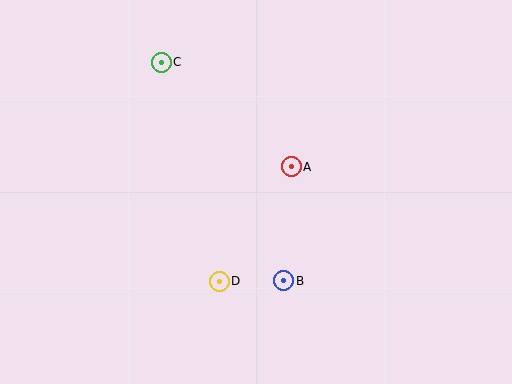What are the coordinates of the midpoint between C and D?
The midpoint between C and D is at (190, 172).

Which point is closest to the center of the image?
Point A at (291, 167) is closest to the center.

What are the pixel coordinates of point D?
Point D is at (219, 281).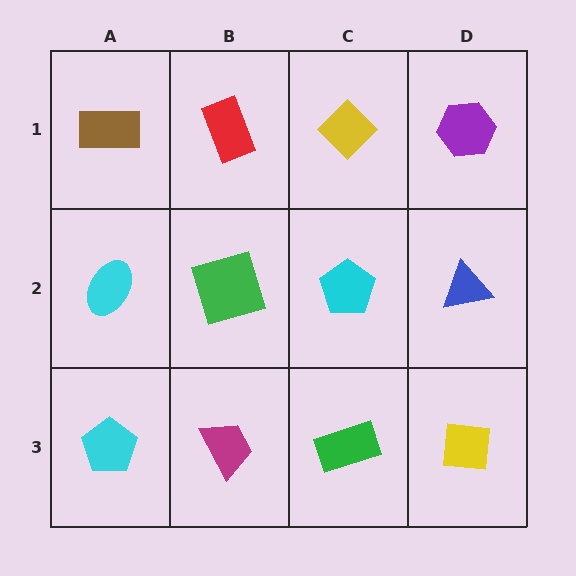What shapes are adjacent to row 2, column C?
A yellow diamond (row 1, column C), a green rectangle (row 3, column C), a green square (row 2, column B), a blue triangle (row 2, column D).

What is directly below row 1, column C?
A cyan pentagon.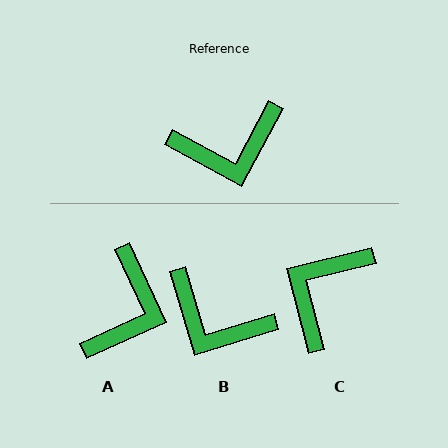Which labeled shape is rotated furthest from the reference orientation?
C, about 138 degrees away.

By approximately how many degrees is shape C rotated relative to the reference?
Approximately 138 degrees clockwise.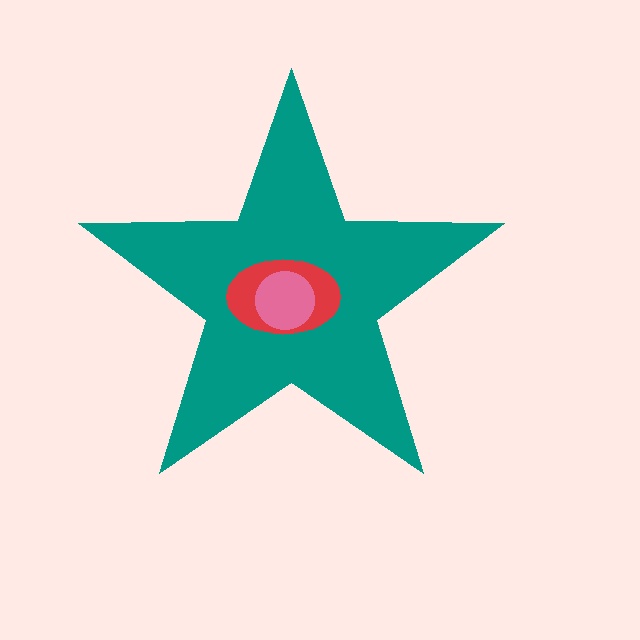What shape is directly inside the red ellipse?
The pink circle.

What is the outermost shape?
The teal star.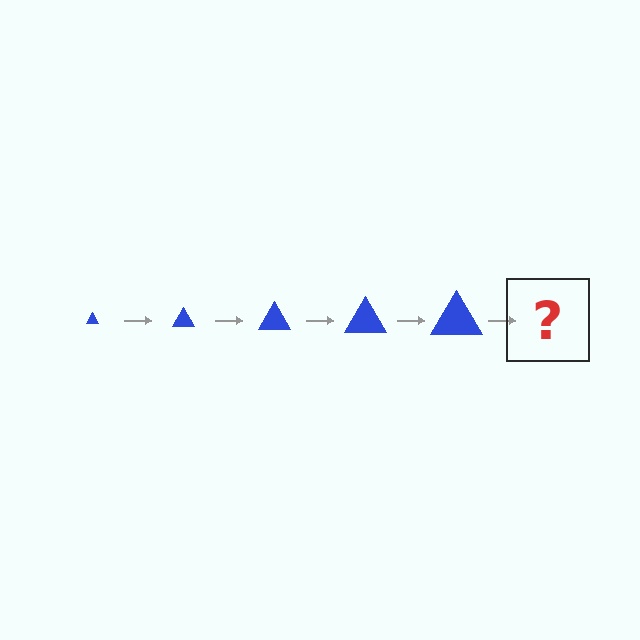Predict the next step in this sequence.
The next step is a blue triangle, larger than the previous one.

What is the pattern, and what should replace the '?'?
The pattern is that the triangle gets progressively larger each step. The '?' should be a blue triangle, larger than the previous one.